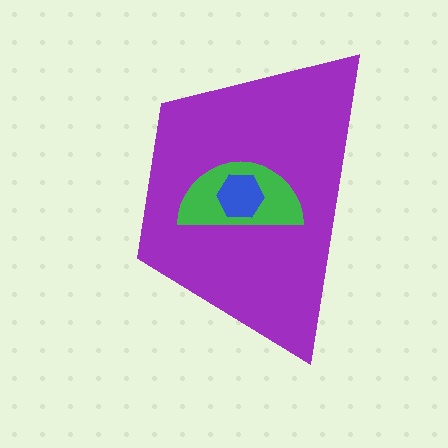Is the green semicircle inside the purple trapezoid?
Yes.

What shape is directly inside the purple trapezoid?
The green semicircle.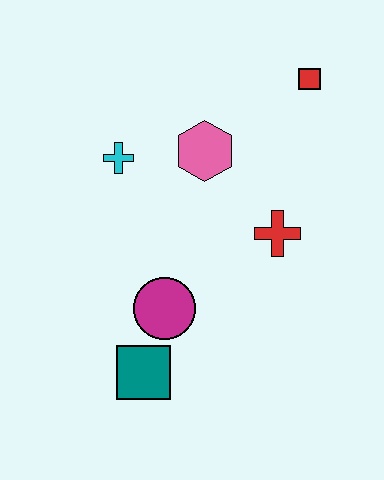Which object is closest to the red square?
The pink hexagon is closest to the red square.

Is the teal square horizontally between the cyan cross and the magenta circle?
Yes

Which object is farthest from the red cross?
The teal square is farthest from the red cross.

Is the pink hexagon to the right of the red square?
No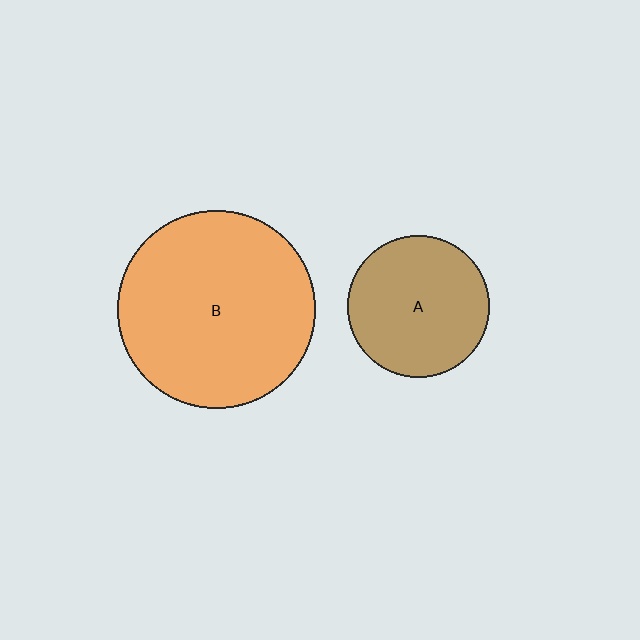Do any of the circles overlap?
No, none of the circles overlap.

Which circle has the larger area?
Circle B (orange).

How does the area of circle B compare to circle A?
Approximately 1.9 times.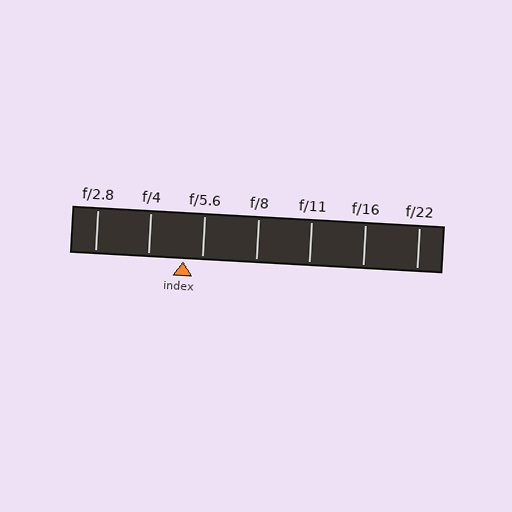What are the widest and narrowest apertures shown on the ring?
The widest aperture shown is f/2.8 and the narrowest is f/22.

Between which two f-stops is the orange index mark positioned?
The index mark is between f/4 and f/5.6.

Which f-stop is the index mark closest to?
The index mark is closest to f/5.6.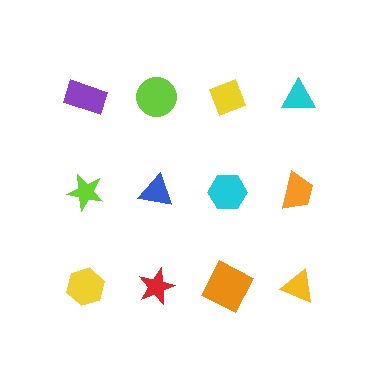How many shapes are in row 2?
4 shapes.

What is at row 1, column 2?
A lime circle.